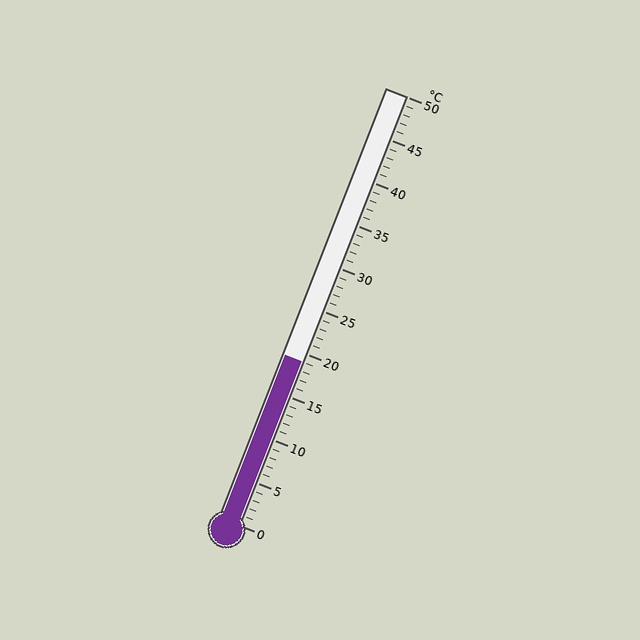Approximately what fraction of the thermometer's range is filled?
The thermometer is filled to approximately 40% of its range.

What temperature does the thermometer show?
The thermometer shows approximately 19°C.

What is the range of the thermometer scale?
The thermometer scale ranges from 0°C to 50°C.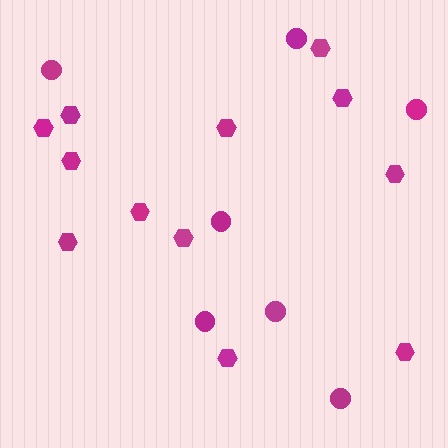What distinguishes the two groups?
There are 2 groups: one group of circles (7) and one group of hexagons (12).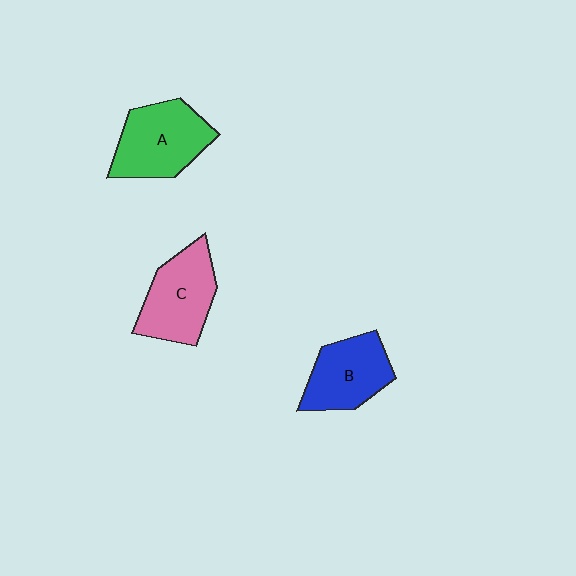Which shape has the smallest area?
Shape B (blue).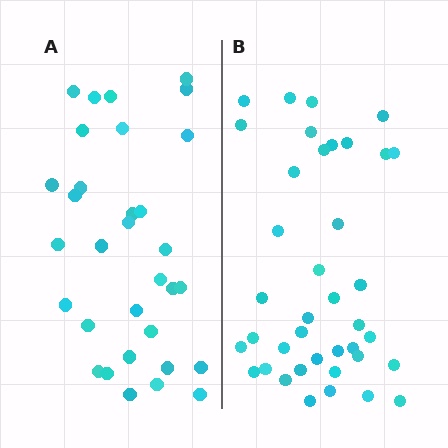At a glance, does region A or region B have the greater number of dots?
Region B (the right region) has more dots.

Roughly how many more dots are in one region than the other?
Region B has roughly 8 or so more dots than region A.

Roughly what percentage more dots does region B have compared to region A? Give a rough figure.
About 20% more.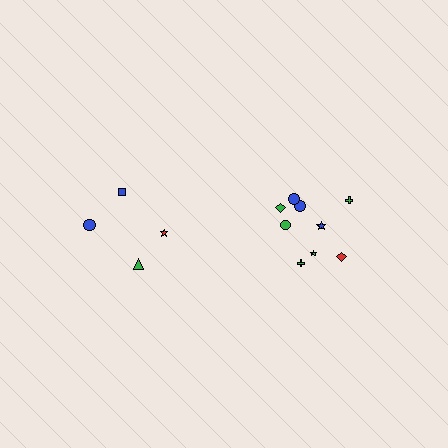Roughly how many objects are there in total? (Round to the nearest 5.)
Roughly 15 objects in total.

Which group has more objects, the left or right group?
The right group.